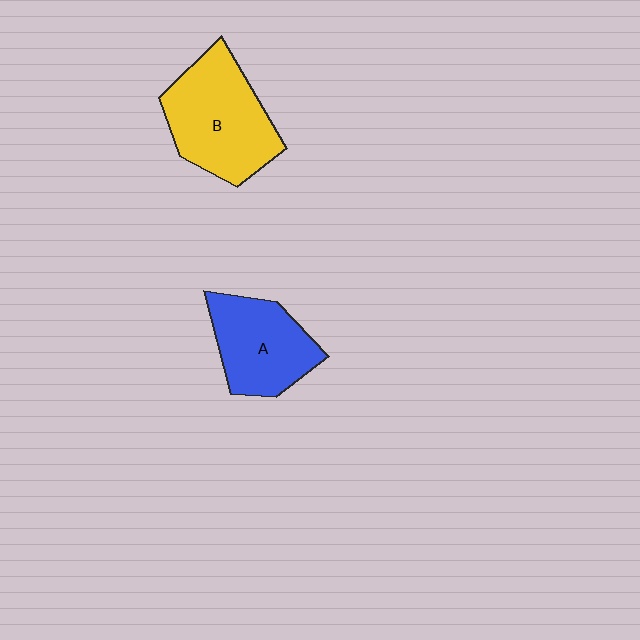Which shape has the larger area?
Shape B (yellow).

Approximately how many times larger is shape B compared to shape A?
Approximately 1.3 times.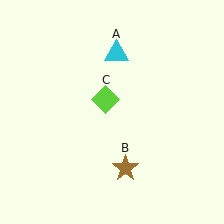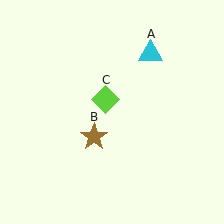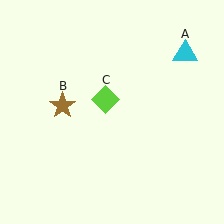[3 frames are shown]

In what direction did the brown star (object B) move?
The brown star (object B) moved up and to the left.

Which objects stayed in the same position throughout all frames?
Lime diamond (object C) remained stationary.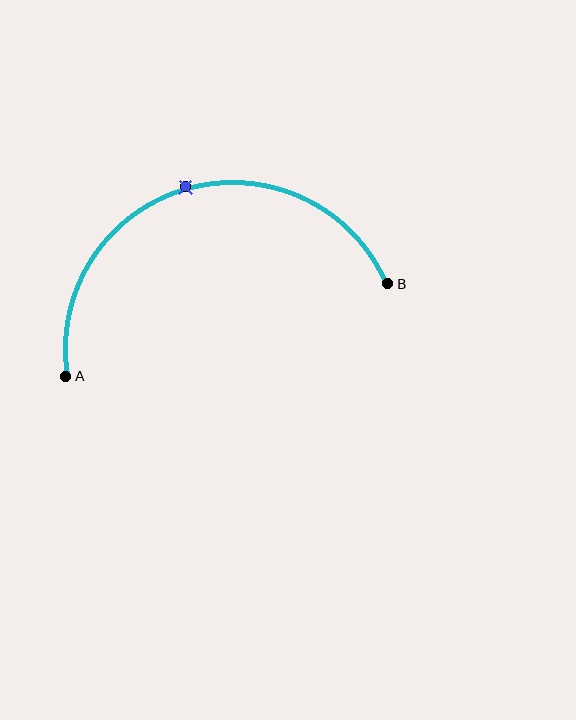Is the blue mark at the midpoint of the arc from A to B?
Yes. The blue mark lies on the arc at equal arc-length from both A and B — it is the arc midpoint.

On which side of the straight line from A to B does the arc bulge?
The arc bulges above the straight line connecting A and B.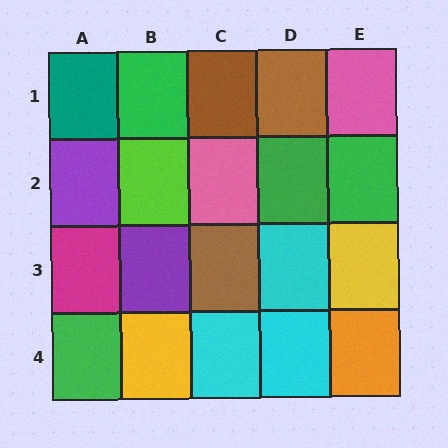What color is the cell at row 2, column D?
Green.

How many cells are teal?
1 cell is teal.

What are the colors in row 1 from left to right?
Teal, green, brown, brown, pink.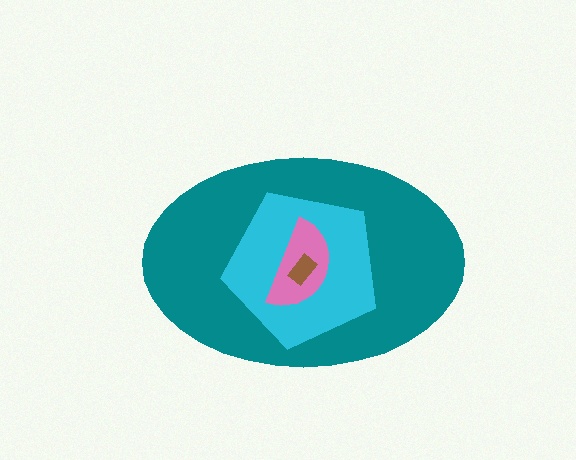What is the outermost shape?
The teal ellipse.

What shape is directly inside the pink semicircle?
The brown rectangle.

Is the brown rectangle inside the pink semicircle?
Yes.